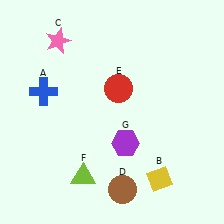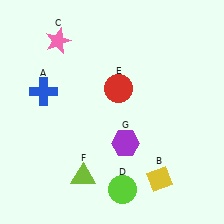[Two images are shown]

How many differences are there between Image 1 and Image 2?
There is 1 difference between the two images.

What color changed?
The circle (D) changed from brown in Image 1 to lime in Image 2.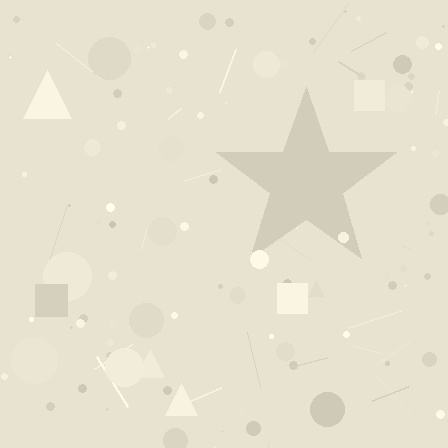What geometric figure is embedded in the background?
A star is embedded in the background.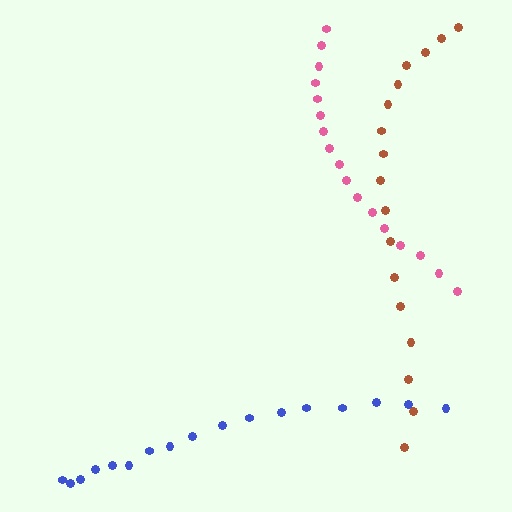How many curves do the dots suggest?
There are 3 distinct paths.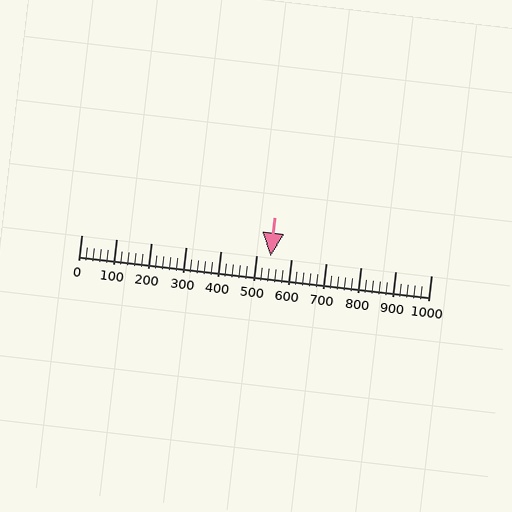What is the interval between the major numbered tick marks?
The major tick marks are spaced 100 units apart.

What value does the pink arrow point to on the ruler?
The pink arrow points to approximately 540.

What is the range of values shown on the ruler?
The ruler shows values from 0 to 1000.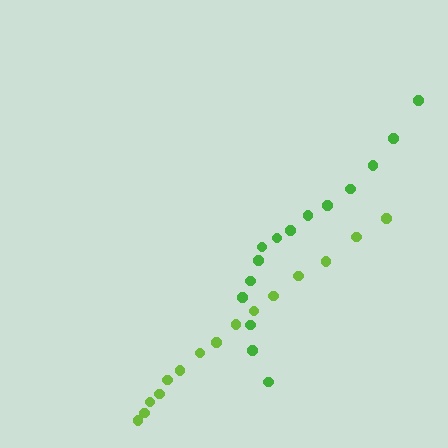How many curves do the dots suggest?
There are 2 distinct paths.